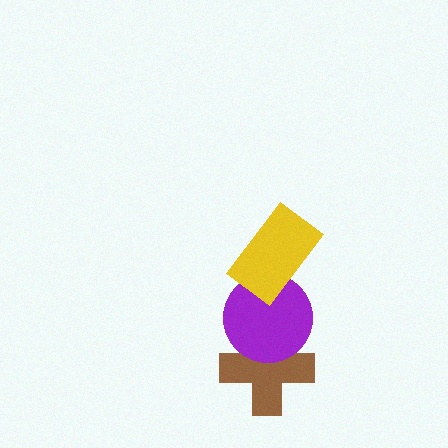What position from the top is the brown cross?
The brown cross is 3rd from the top.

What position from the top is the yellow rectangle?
The yellow rectangle is 1st from the top.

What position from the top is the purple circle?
The purple circle is 2nd from the top.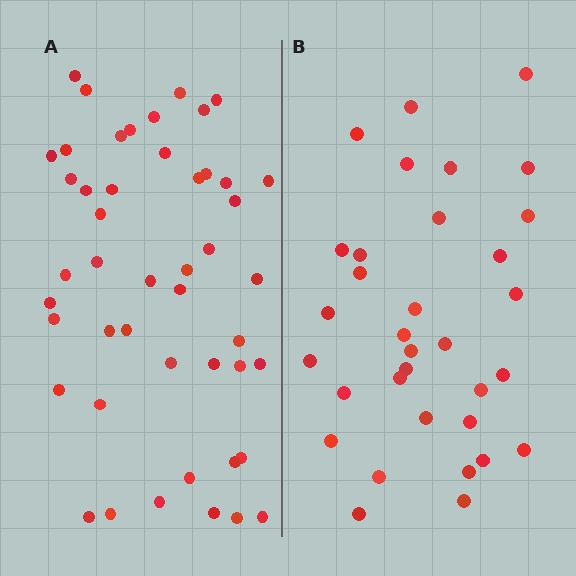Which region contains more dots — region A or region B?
Region A (the left region) has more dots.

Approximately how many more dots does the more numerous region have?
Region A has approximately 15 more dots than region B.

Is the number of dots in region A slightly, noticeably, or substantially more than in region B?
Region A has noticeably more, but not dramatically so. The ratio is roughly 1.4 to 1.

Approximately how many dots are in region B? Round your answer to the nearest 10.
About 30 dots. (The exact count is 33, which rounds to 30.)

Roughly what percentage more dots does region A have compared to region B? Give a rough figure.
About 40% more.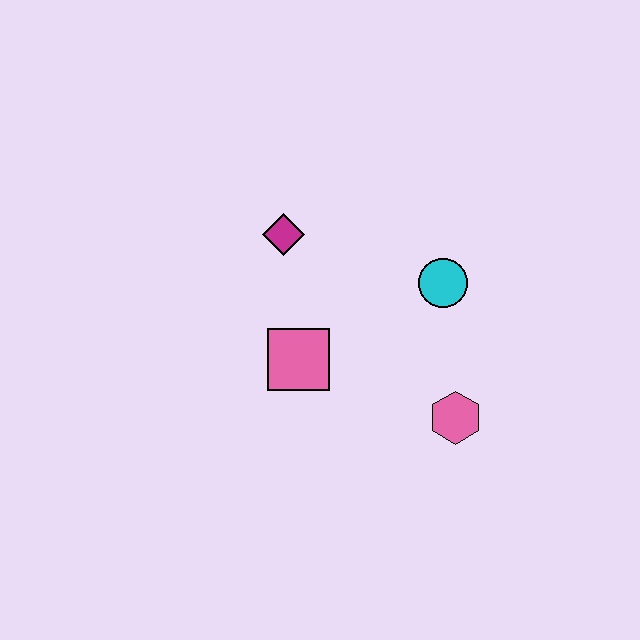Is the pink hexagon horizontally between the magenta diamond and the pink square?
No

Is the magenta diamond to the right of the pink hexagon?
No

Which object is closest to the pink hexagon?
The cyan circle is closest to the pink hexagon.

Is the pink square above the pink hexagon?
Yes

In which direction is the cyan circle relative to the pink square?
The cyan circle is to the right of the pink square.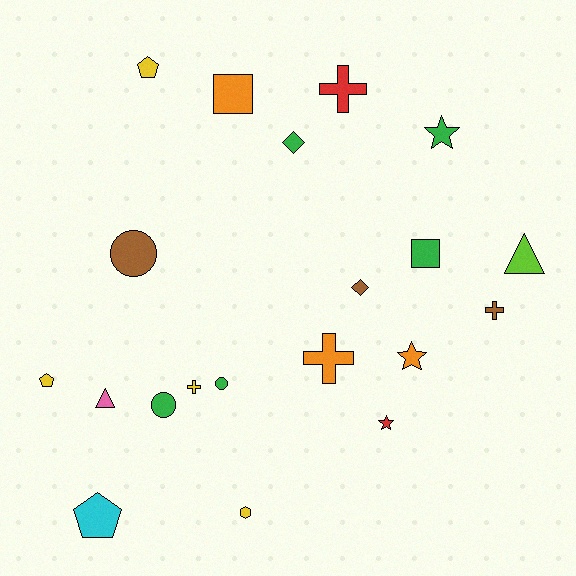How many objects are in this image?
There are 20 objects.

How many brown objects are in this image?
There are 3 brown objects.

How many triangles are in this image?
There are 2 triangles.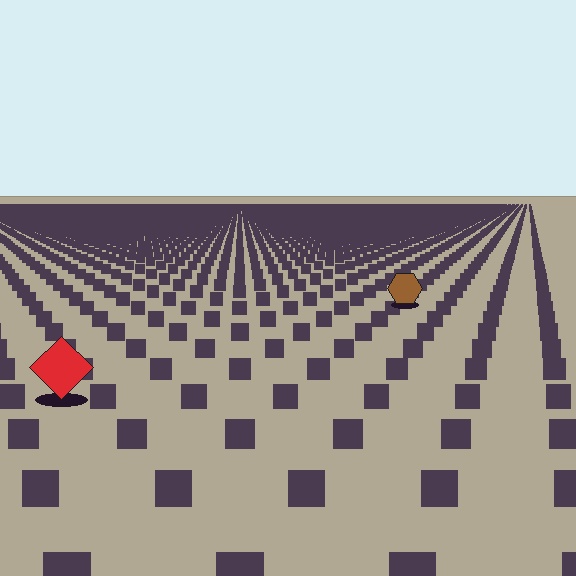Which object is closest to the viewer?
The red diamond is closest. The texture marks near it are larger and more spread out.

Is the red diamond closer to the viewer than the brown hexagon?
Yes. The red diamond is closer — you can tell from the texture gradient: the ground texture is coarser near it.